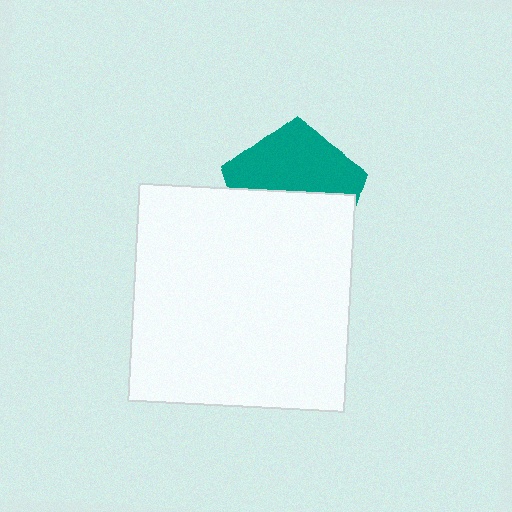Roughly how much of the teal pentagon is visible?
About half of it is visible (roughly 49%).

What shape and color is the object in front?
The object in front is a white square.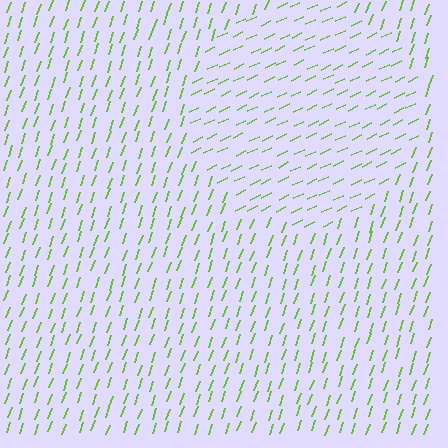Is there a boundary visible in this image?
Yes, there is a texture boundary formed by a change in line orientation.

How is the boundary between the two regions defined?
The boundary is defined purely by a change in line orientation (approximately 45 degrees difference). All lines are the same color and thickness.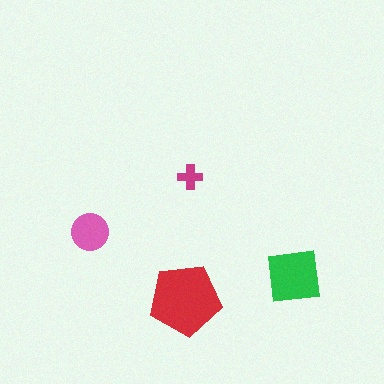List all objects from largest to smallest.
The red pentagon, the green square, the pink circle, the magenta cross.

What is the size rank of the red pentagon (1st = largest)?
1st.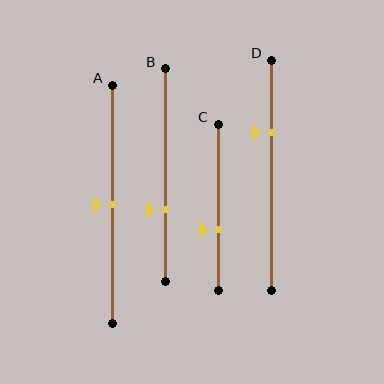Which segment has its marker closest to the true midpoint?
Segment A has its marker closest to the true midpoint.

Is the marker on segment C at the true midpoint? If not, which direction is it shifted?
No, the marker on segment C is shifted downward by about 13% of the segment length.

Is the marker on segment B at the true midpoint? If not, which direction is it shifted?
No, the marker on segment B is shifted downward by about 16% of the segment length.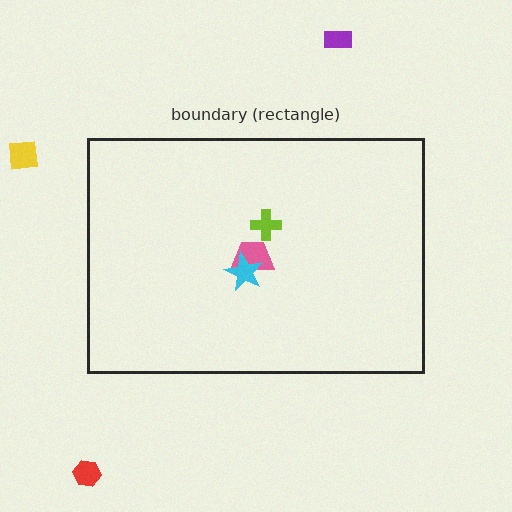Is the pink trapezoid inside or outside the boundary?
Inside.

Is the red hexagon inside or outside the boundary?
Outside.